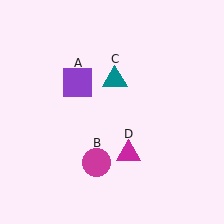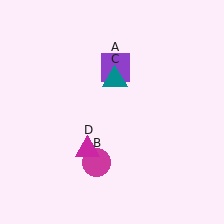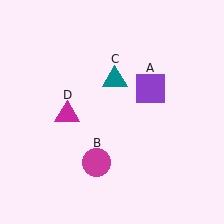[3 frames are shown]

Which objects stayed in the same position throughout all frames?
Magenta circle (object B) and teal triangle (object C) remained stationary.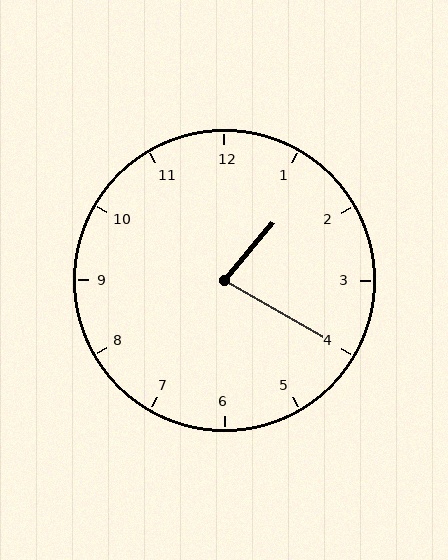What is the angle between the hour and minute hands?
Approximately 80 degrees.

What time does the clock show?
1:20.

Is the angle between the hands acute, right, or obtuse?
It is acute.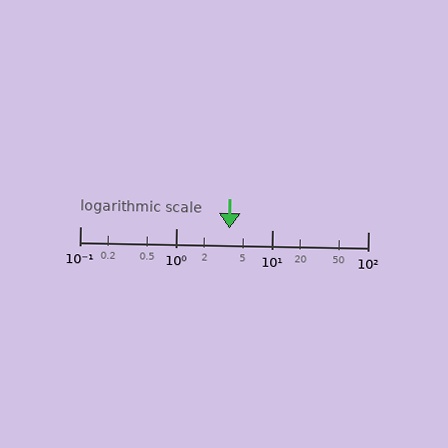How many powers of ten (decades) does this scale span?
The scale spans 3 decades, from 0.1 to 100.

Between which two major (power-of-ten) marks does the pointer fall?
The pointer is between 1 and 10.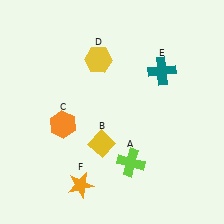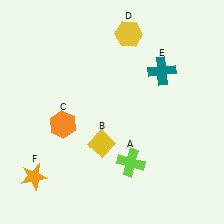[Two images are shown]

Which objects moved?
The objects that moved are: the yellow hexagon (D), the orange star (F).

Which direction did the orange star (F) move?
The orange star (F) moved left.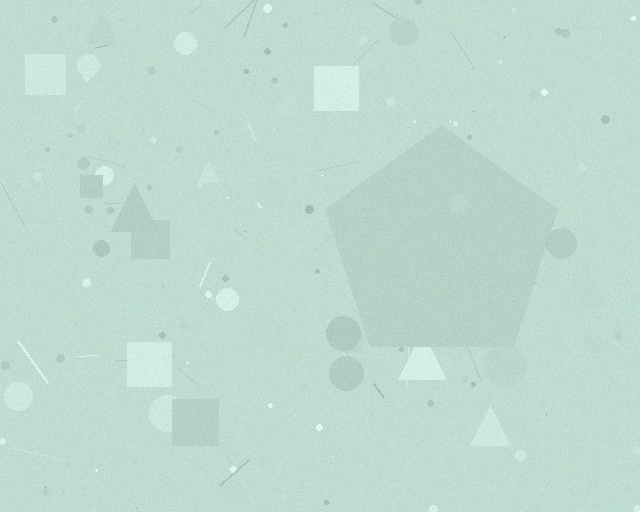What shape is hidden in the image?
A pentagon is hidden in the image.